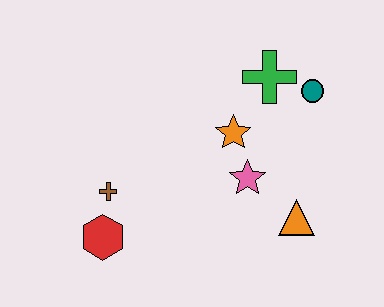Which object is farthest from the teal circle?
The red hexagon is farthest from the teal circle.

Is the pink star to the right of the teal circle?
No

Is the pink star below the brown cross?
No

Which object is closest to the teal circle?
The green cross is closest to the teal circle.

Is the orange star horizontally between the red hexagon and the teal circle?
Yes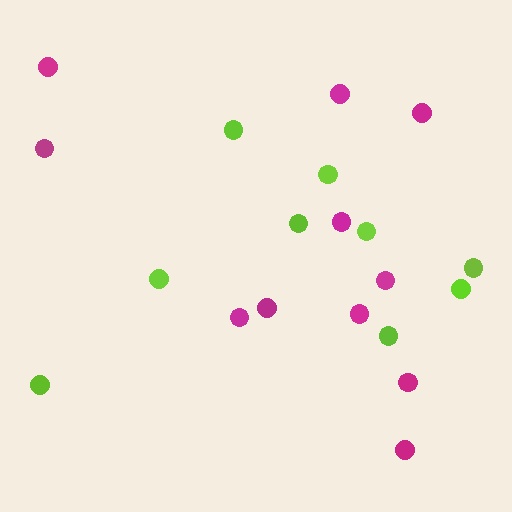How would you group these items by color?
There are 2 groups: one group of magenta circles (11) and one group of lime circles (9).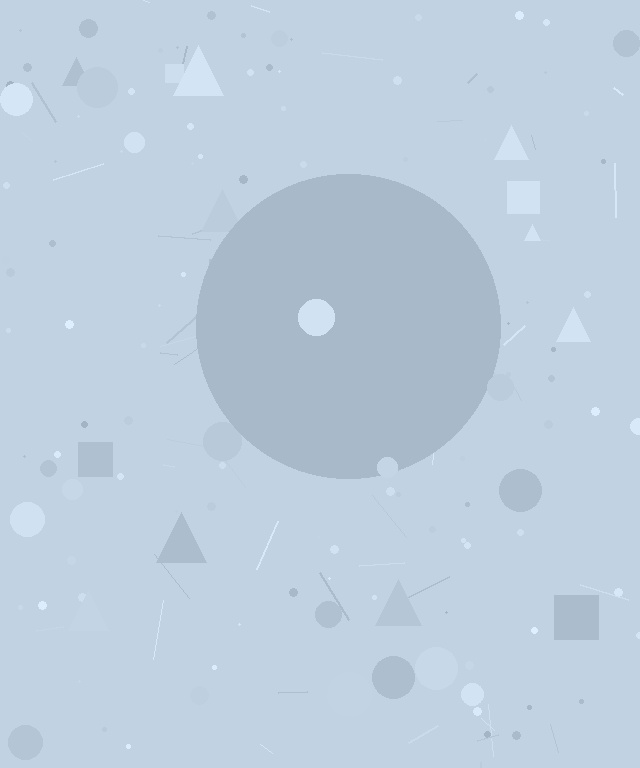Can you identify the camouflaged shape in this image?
The camouflaged shape is a circle.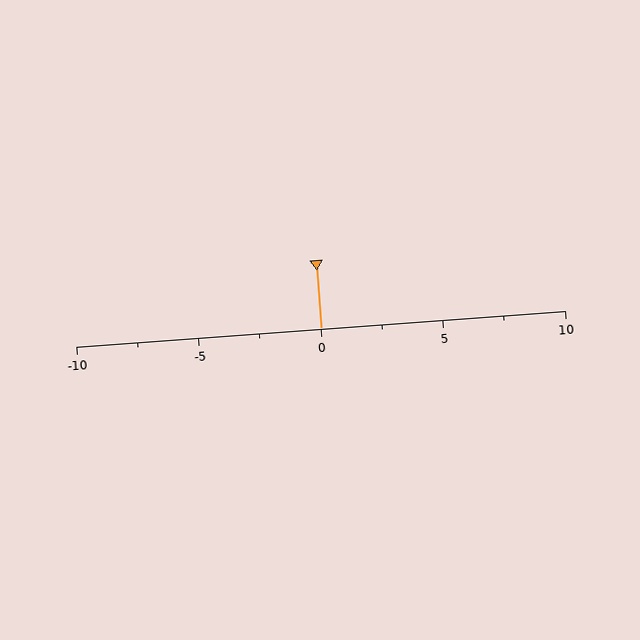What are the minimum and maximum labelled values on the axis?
The axis runs from -10 to 10.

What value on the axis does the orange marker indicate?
The marker indicates approximately 0.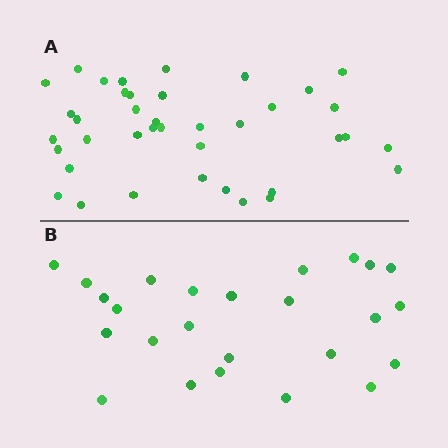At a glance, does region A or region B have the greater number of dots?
Region A (the top region) has more dots.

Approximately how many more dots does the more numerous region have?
Region A has approximately 15 more dots than region B.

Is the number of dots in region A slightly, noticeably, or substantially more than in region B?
Region A has substantially more. The ratio is roughly 1.6 to 1.